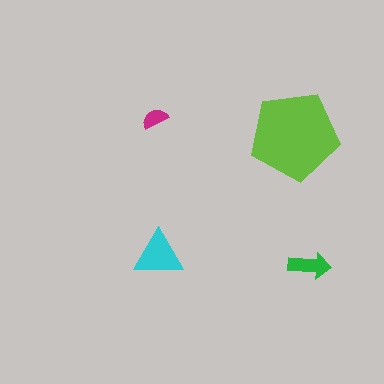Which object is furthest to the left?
The magenta semicircle is leftmost.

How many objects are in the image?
There are 4 objects in the image.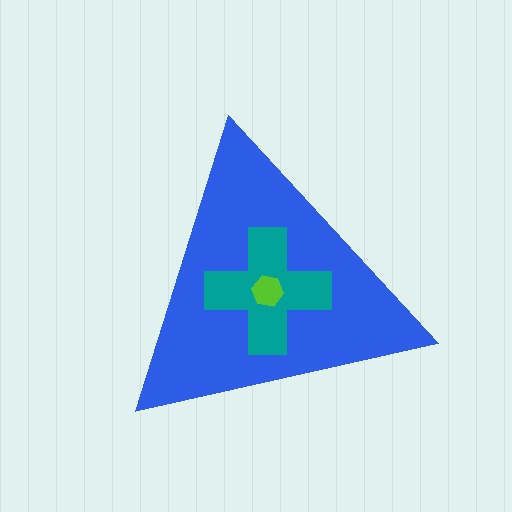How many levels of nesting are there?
3.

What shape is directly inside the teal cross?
The lime hexagon.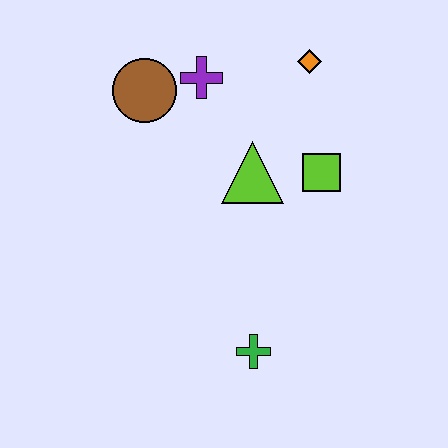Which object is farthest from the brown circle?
The green cross is farthest from the brown circle.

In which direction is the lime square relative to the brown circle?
The lime square is to the right of the brown circle.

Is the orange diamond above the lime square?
Yes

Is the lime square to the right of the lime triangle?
Yes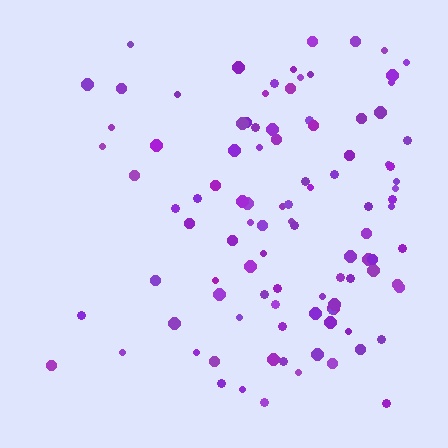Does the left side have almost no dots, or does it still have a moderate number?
Still a moderate number, just noticeably fewer than the right.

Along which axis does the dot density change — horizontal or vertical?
Horizontal.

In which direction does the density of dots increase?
From left to right, with the right side densest.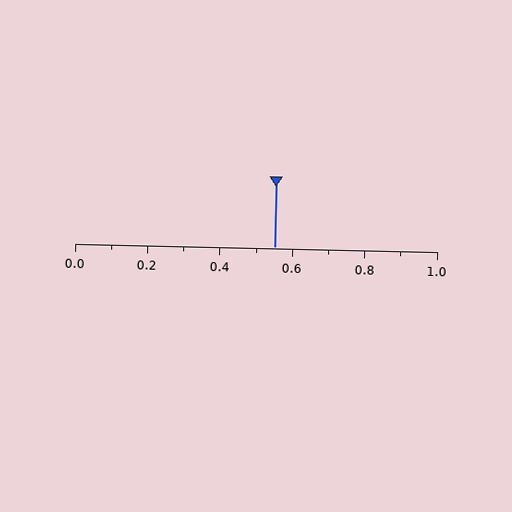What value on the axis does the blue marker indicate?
The marker indicates approximately 0.55.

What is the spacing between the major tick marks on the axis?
The major ticks are spaced 0.2 apart.